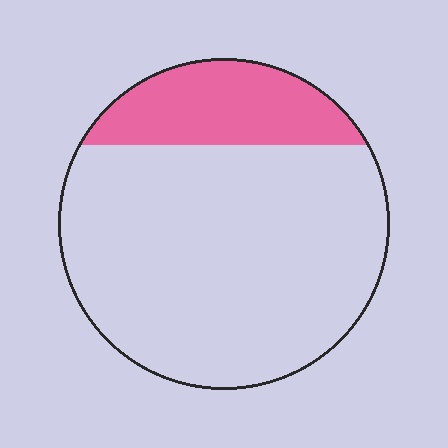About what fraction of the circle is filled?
About one fifth (1/5).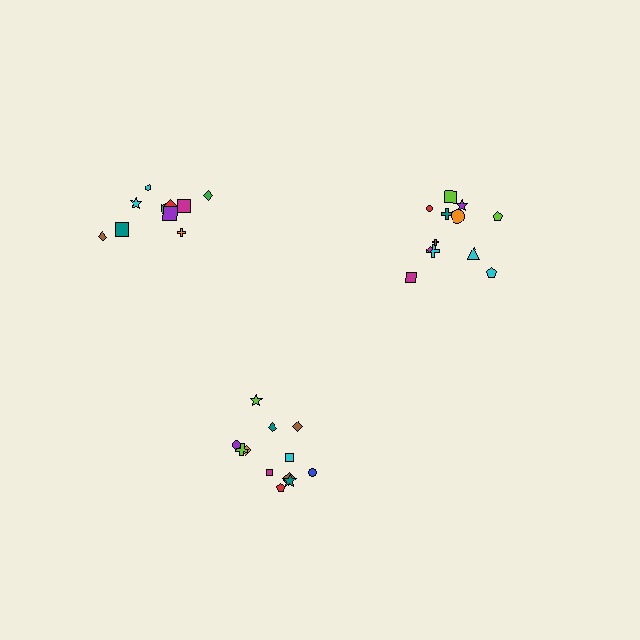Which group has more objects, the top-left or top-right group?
The top-right group.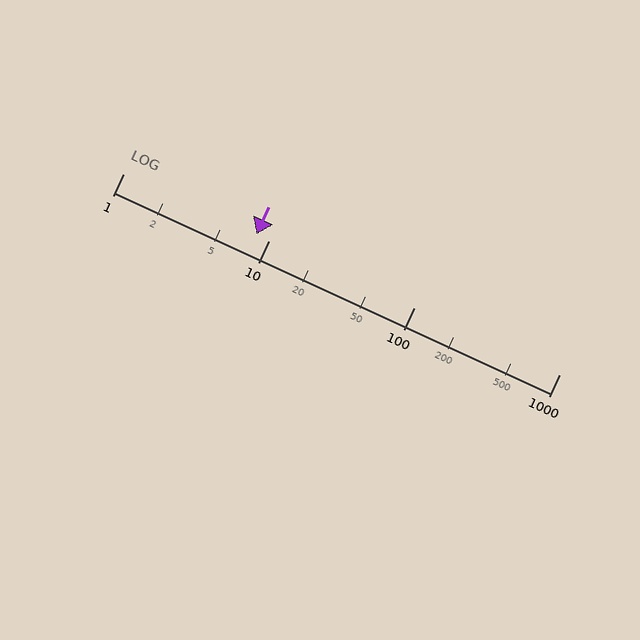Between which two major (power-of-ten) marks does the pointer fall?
The pointer is between 1 and 10.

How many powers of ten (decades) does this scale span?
The scale spans 3 decades, from 1 to 1000.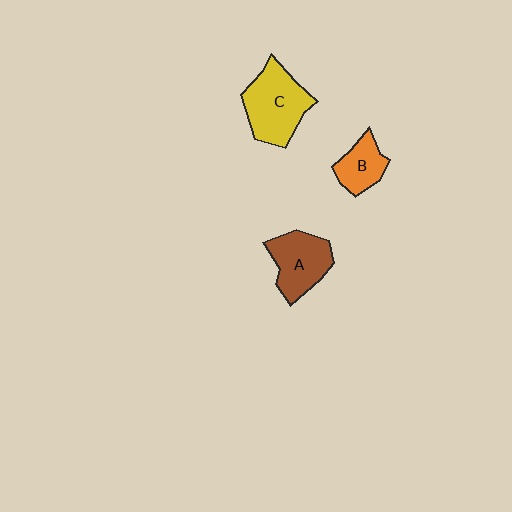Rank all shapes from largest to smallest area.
From largest to smallest: C (yellow), A (brown), B (orange).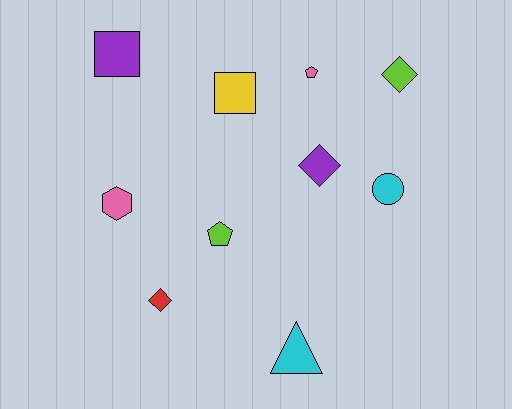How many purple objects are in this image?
There are 2 purple objects.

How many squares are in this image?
There are 2 squares.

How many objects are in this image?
There are 10 objects.